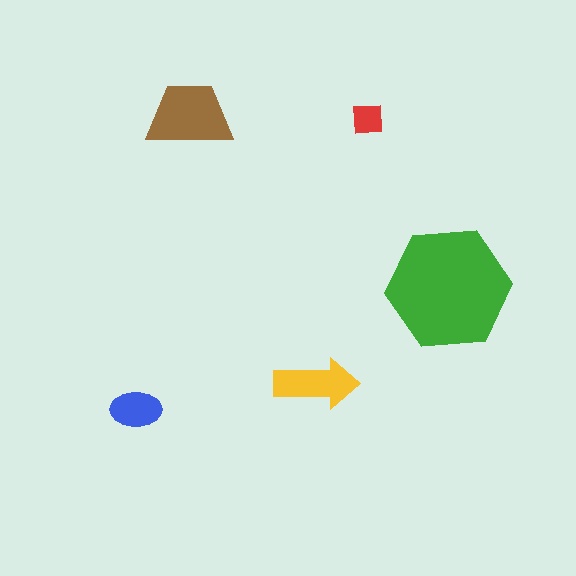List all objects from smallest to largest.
The red square, the blue ellipse, the yellow arrow, the brown trapezoid, the green hexagon.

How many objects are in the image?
There are 5 objects in the image.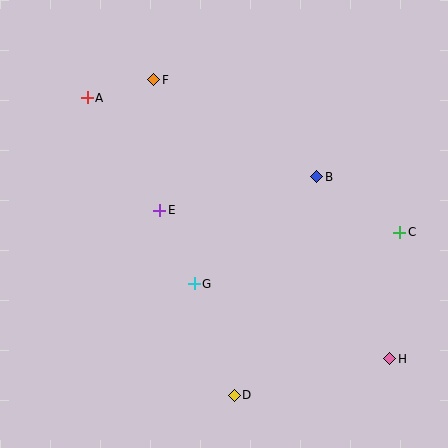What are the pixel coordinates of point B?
Point B is at (317, 177).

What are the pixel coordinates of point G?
Point G is at (194, 284).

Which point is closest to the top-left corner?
Point A is closest to the top-left corner.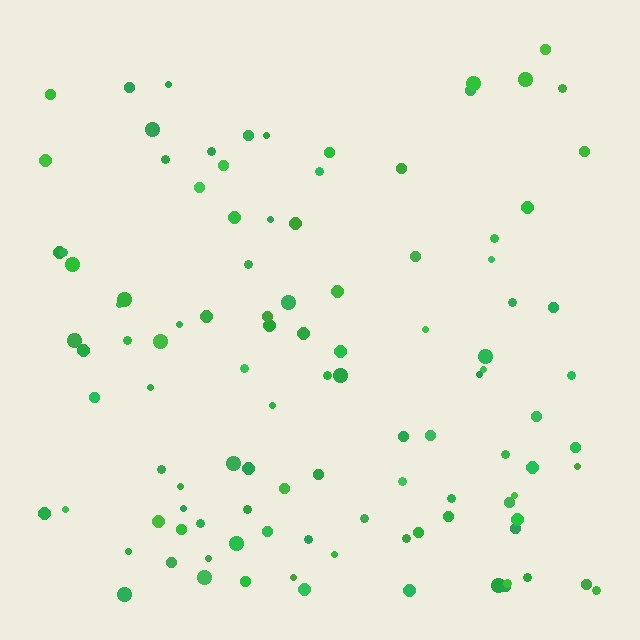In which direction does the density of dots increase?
From top to bottom, with the bottom side densest.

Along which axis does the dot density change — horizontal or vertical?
Vertical.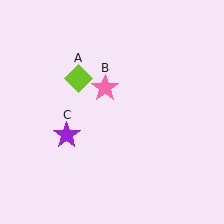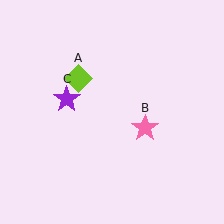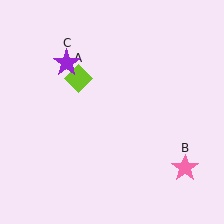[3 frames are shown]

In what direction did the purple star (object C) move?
The purple star (object C) moved up.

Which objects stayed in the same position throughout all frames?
Lime diamond (object A) remained stationary.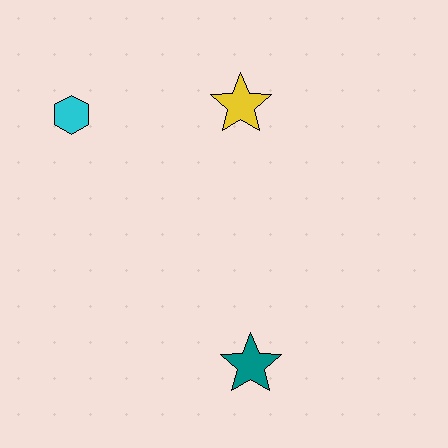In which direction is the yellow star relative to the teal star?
The yellow star is above the teal star.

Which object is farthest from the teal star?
The cyan hexagon is farthest from the teal star.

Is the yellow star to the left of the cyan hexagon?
No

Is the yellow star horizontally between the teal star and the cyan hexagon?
Yes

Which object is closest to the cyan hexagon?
The yellow star is closest to the cyan hexagon.